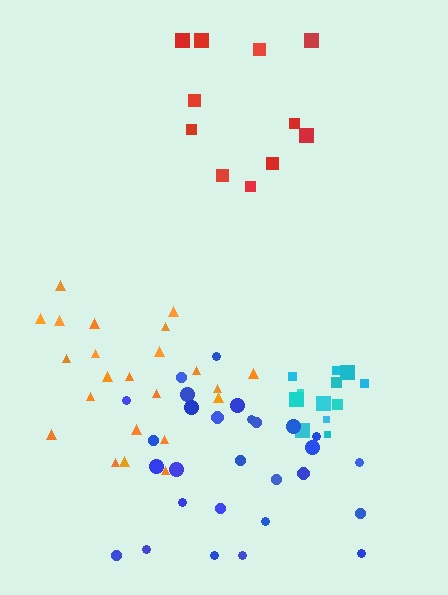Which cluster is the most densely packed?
Cyan.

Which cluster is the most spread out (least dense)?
Red.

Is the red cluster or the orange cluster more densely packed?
Orange.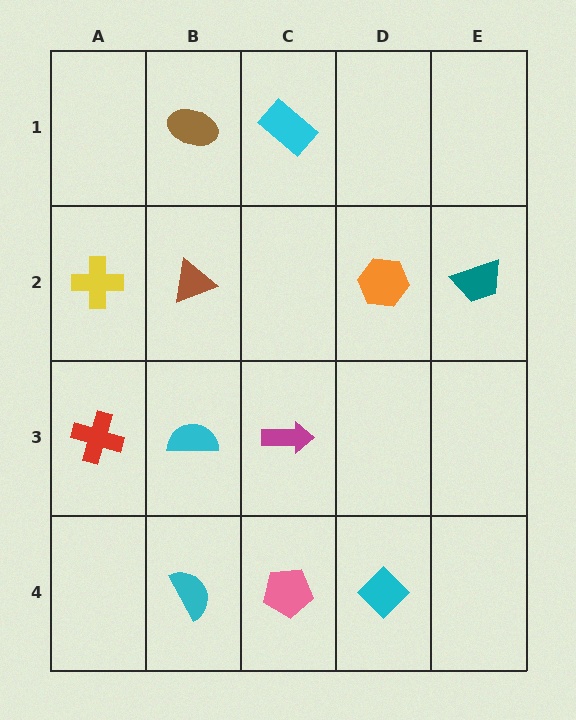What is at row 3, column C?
A magenta arrow.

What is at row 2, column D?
An orange hexagon.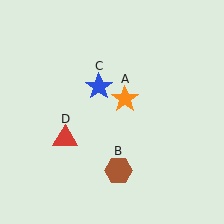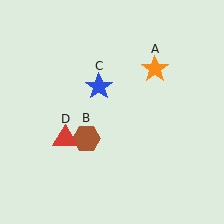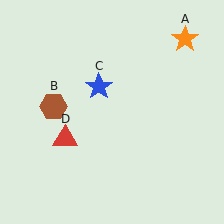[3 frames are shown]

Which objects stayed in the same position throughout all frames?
Blue star (object C) and red triangle (object D) remained stationary.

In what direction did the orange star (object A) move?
The orange star (object A) moved up and to the right.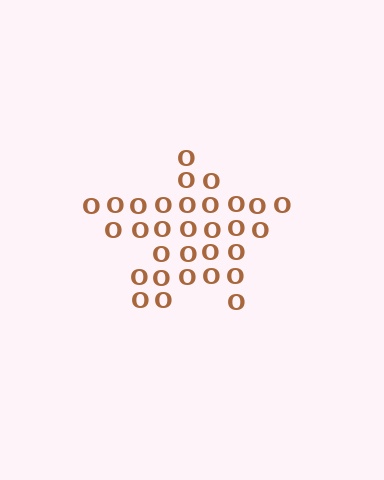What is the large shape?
The large shape is a star.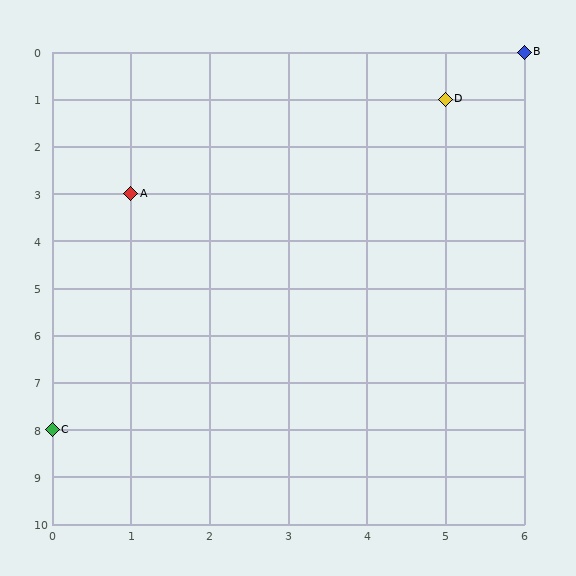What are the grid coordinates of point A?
Point A is at grid coordinates (1, 3).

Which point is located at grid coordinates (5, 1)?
Point D is at (5, 1).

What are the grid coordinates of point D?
Point D is at grid coordinates (5, 1).